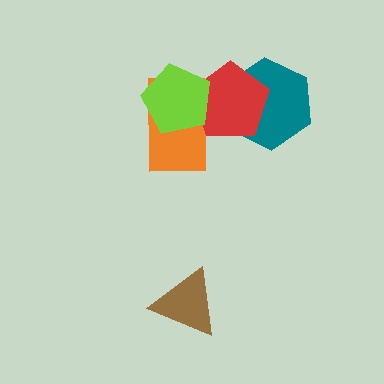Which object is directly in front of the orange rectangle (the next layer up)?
The red pentagon is directly in front of the orange rectangle.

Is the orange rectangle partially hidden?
Yes, it is partially covered by another shape.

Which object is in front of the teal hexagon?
The red pentagon is in front of the teal hexagon.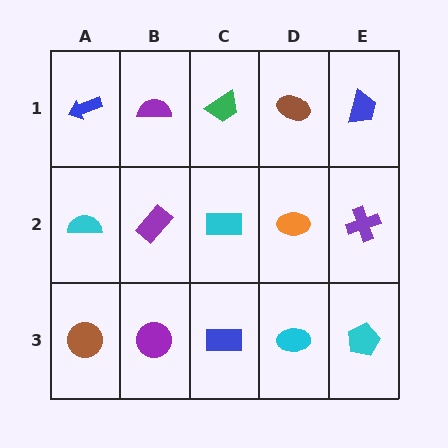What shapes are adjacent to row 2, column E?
A blue trapezoid (row 1, column E), a cyan pentagon (row 3, column E), an orange ellipse (row 2, column D).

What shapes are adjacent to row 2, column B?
A purple semicircle (row 1, column B), a purple circle (row 3, column B), a cyan semicircle (row 2, column A), a cyan rectangle (row 2, column C).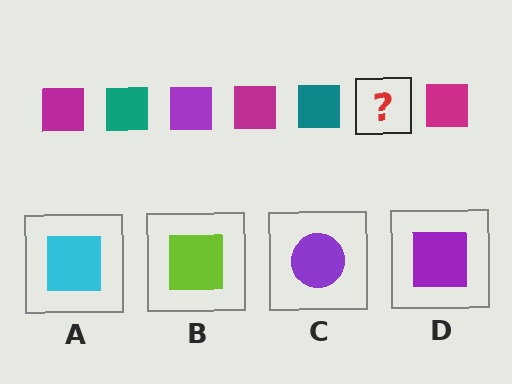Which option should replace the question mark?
Option D.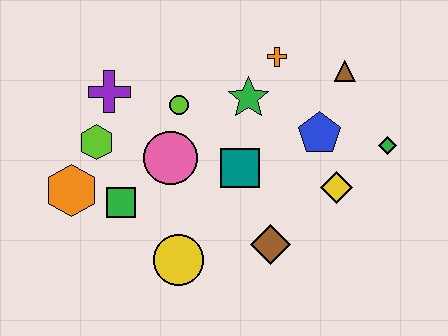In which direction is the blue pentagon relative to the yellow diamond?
The blue pentagon is above the yellow diamond.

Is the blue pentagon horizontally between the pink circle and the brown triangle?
Yes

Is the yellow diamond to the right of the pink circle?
Yes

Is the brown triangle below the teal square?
No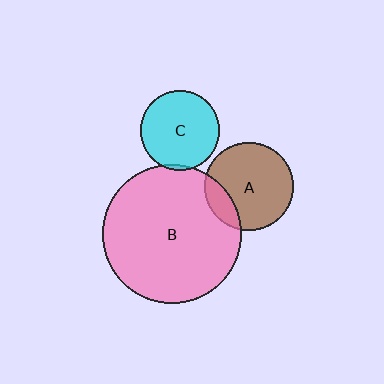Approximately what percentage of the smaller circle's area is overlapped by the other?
Approximately 15%.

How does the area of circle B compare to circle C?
Approximately 3.1 times.